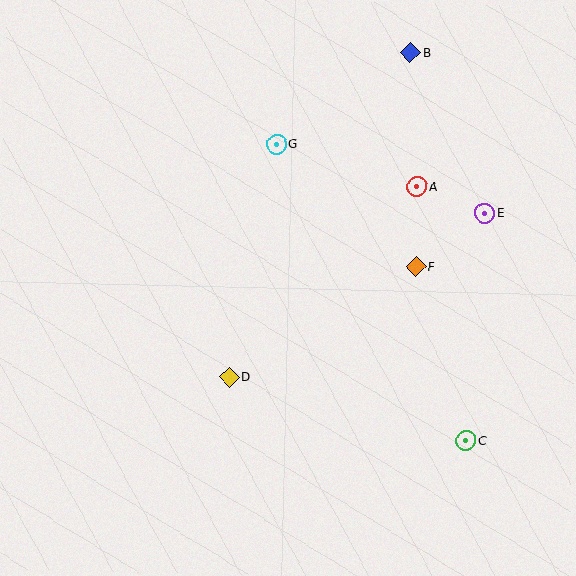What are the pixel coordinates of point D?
Point D is at (229, 377).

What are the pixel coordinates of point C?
Point C is at (466, 441).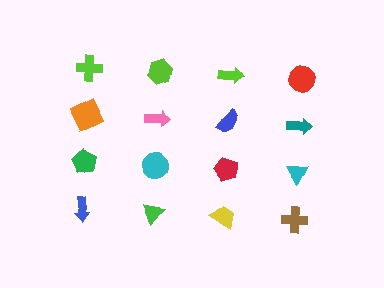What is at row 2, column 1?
An orange square.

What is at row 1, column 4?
A red circle.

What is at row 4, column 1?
A blue arrow.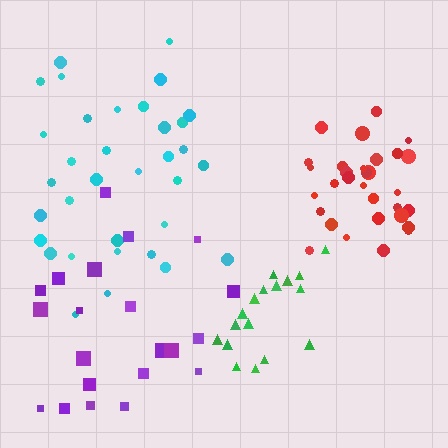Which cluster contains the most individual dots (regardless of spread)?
Cyan (34).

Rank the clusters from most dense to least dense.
red, green, cyan, purple.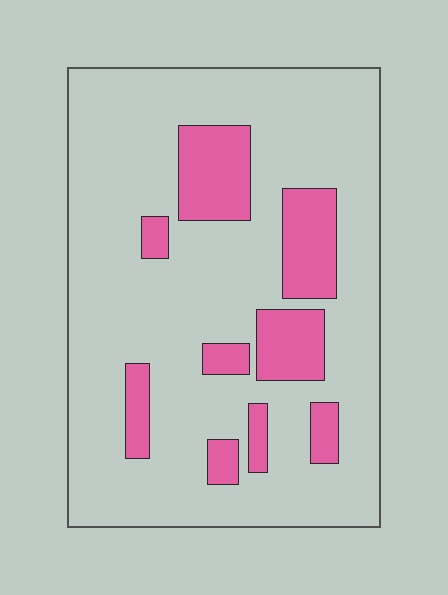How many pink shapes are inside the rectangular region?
9.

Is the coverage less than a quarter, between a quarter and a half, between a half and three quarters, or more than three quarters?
Less than a quarter.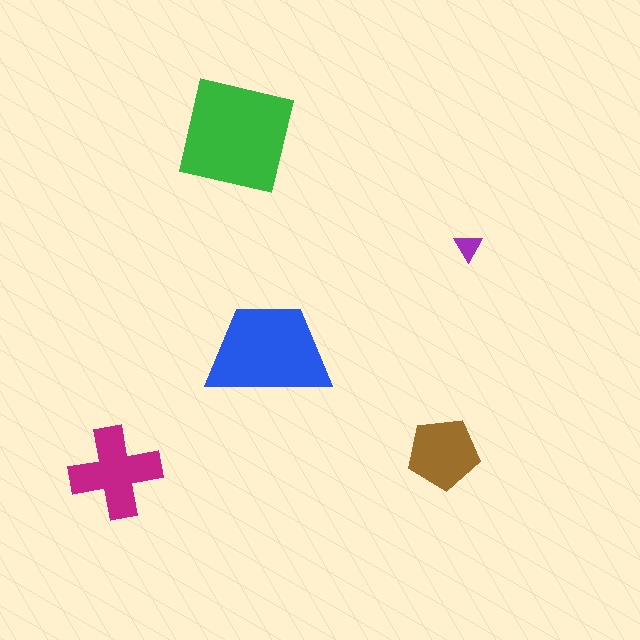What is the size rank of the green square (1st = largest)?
1st.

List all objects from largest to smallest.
The green square, the blue trapezoid, the magenta cross, the brown pentagon, the purple triangle.